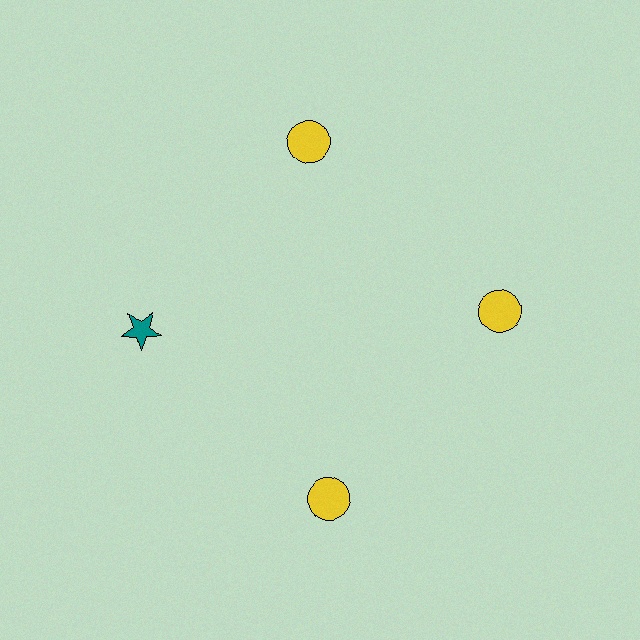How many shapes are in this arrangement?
There are 4 shapes arranged in a ring pattern.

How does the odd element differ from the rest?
It differs in both color (teal instead of yellow) and shape (star instead of circle).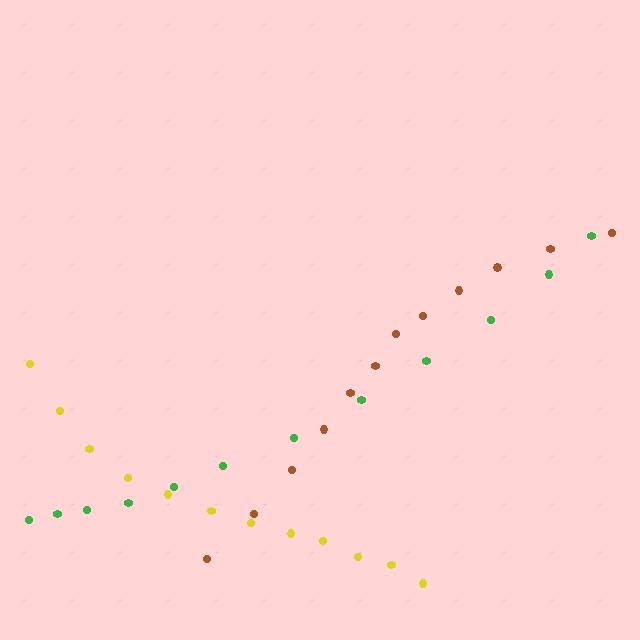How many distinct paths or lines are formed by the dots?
There are 3 distinct paths.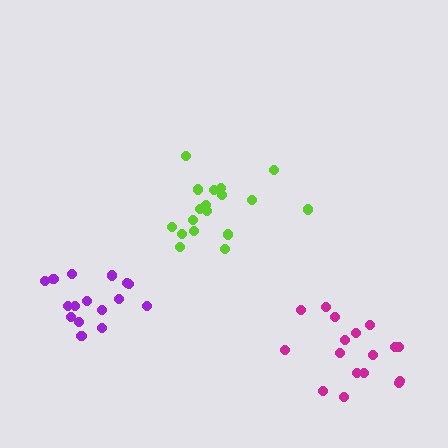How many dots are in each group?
Group 1: 18 dots, Group 2: 17 dots, Group 3: 16 dots (51 total).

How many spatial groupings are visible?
There are 3 spatial groupings.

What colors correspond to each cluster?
The clusters are colored: lime, magenta, purple.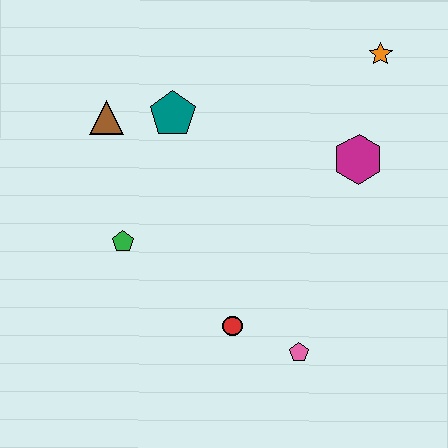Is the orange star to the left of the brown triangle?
No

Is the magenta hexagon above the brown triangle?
No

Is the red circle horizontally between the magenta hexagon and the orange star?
No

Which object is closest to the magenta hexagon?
The orange star is closest to the magenta hexagon.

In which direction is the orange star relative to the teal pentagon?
The orange star is to the right of the teal pentagon.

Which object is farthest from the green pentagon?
The orange star is farthest from the green pentagon.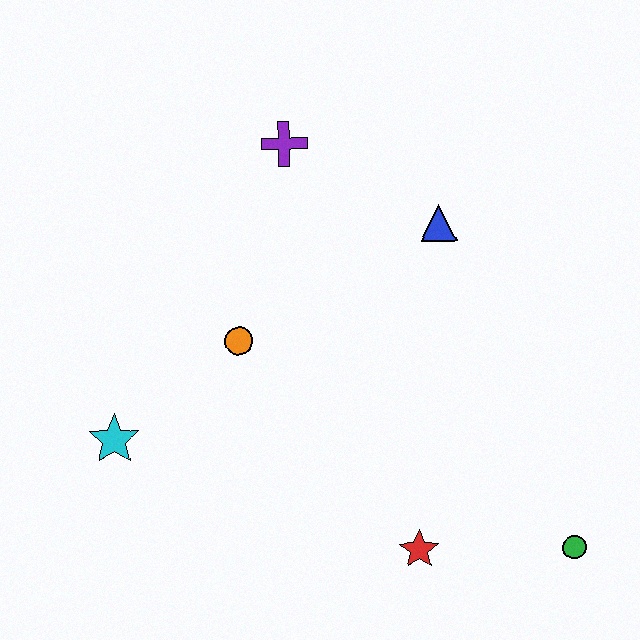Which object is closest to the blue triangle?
The purple cross is closest to the blue triangle.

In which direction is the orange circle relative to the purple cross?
The orange circle is below the purple cross.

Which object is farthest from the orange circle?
The green circle is farthest from the orange circle.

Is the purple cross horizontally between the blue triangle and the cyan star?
Yes